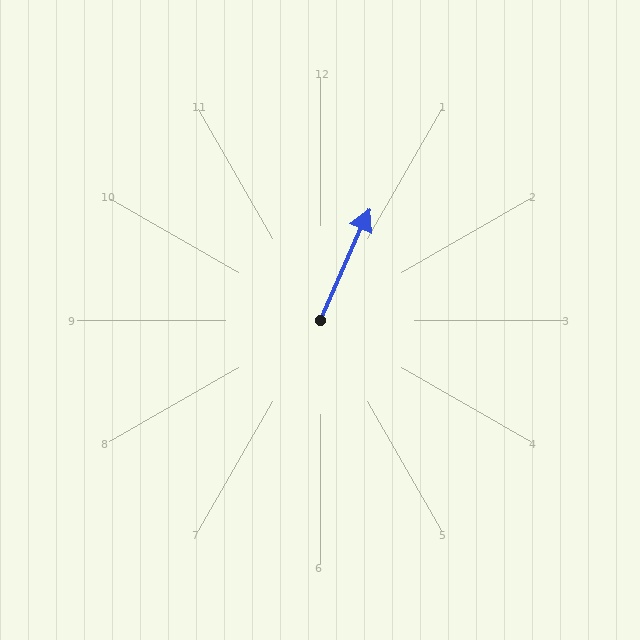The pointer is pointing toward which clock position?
Roughly 1 o'clock.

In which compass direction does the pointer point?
Northeast.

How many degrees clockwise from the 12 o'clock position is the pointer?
Approximately 24 degrees.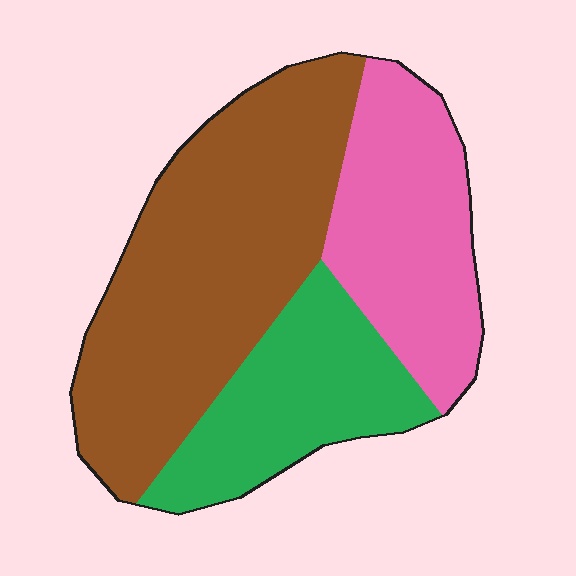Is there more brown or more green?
Brown.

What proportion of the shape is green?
Green takes up between a sixth and a third of the shape.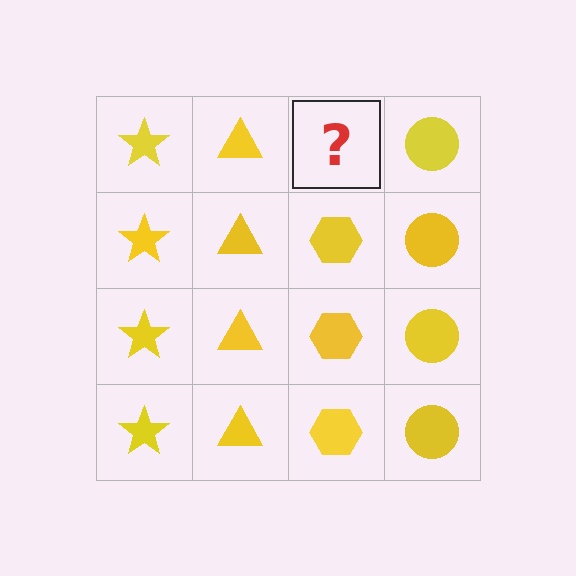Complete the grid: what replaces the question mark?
The question mark should be replaced with a yellow hexagon.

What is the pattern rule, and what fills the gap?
The rule is that each column has a consistent shape. The gap should be filled with a yellow hexagon.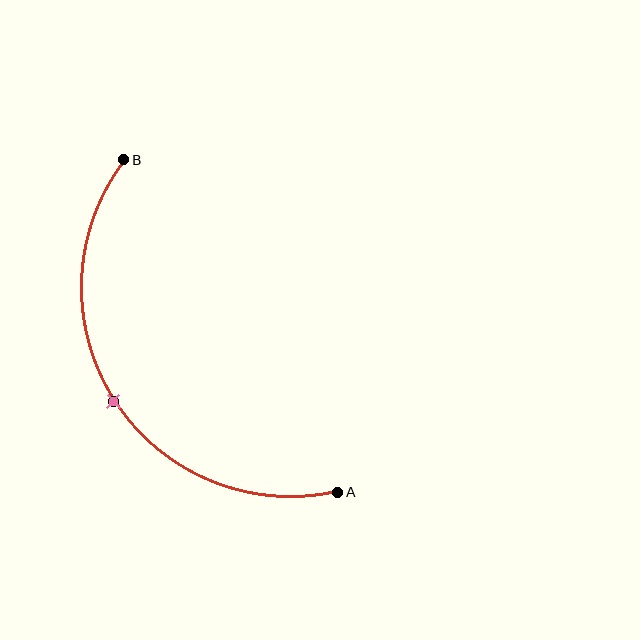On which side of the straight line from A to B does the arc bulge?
The arc bulges to the left of the straight line connecting A and B.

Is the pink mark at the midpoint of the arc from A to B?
Yes. The pink mark lies on the arc at equal arc-length from both A and B — it is the arc midpoint.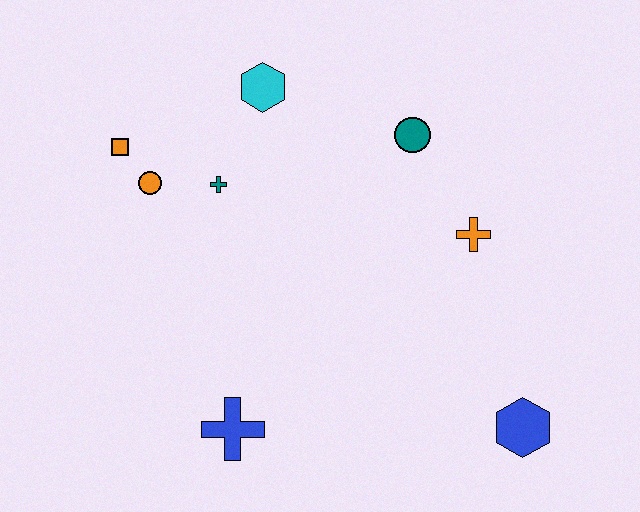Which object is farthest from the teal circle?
The blue cross is farthest from the teal circle.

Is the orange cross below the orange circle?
Yes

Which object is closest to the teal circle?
The orange cross is closest to the teal circle.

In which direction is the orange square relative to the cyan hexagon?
The orange square is to the left of the cyan hexagon.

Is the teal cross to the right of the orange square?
Yes